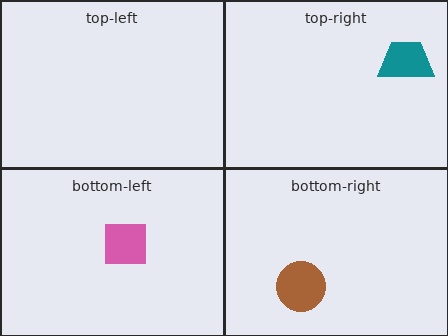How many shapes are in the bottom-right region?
1.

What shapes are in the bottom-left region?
The pink square.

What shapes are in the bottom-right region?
The brown circle.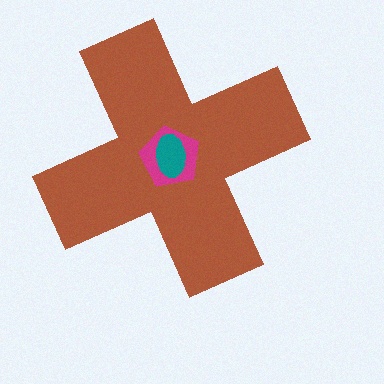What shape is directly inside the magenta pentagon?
The teal ellipse.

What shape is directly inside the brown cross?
The magenta pentagon.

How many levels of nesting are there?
3.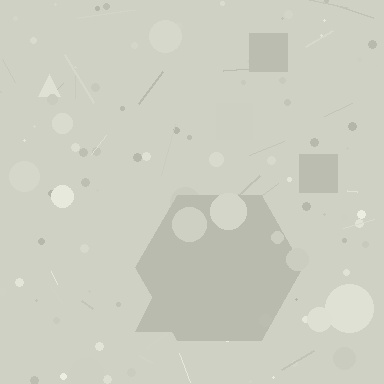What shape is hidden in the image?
A hexagon is hidden in the image.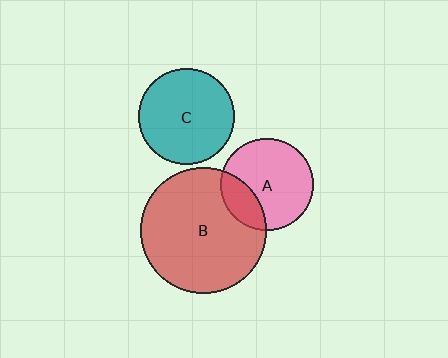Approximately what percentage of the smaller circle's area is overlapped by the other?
Approximately 25%.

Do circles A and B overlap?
Yes.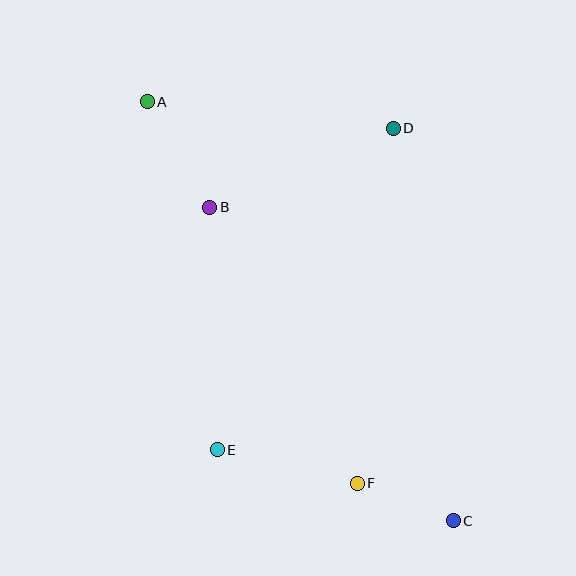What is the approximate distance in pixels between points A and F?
The distance between A and F is approximately 436 pixels.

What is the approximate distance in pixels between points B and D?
The distance between B and D is approximately 200 pixels.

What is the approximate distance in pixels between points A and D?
The distance between A and D is approximately 247 pixels.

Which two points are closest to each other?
Points C and F are closest to each other.